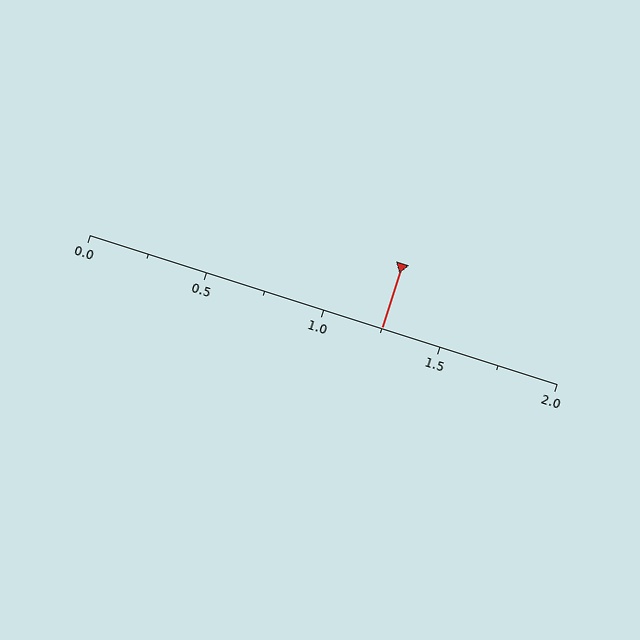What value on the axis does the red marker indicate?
The marker indicates approximately 1.25.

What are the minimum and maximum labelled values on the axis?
The axis runs from 0.0 to 2.0.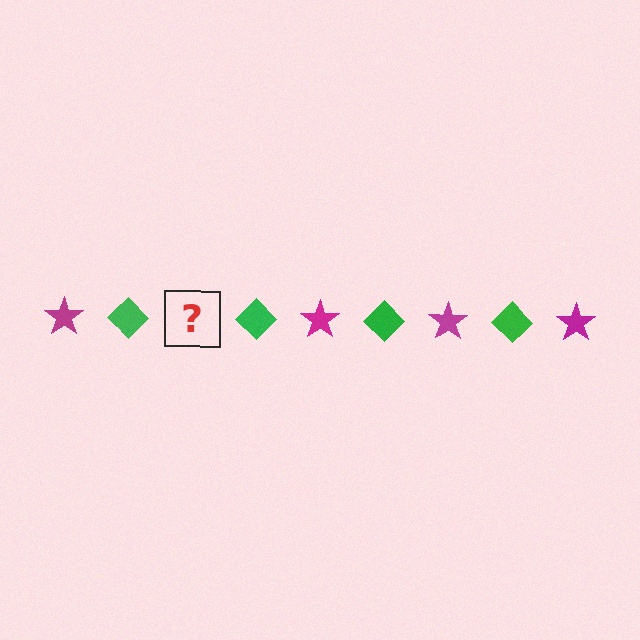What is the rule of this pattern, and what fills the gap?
The rule is that the pattern alternates between magenta star and green diamond. The gap should be filled with a magenta star.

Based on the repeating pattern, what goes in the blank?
The blank should be a magenta star.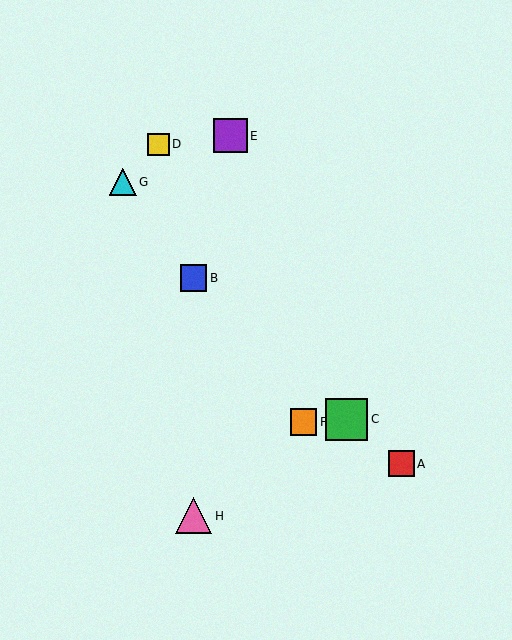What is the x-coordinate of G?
Object G is at x≈123.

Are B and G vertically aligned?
No, B is at x≈194 and G is at x≈123.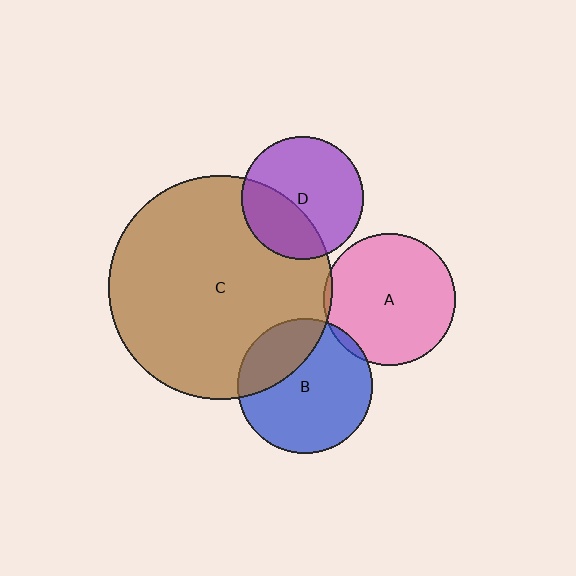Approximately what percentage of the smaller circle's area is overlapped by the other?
Approximately 5%.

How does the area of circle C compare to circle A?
Approximately 2.9 times.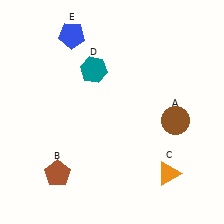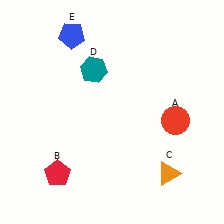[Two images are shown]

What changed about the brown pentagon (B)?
In Image 1, B is brown. In Image 2, it changed to red.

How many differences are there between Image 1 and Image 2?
There are 2 differences between the two images.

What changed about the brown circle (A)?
In Image 1, A is brown. In Image 2, it changed to red.